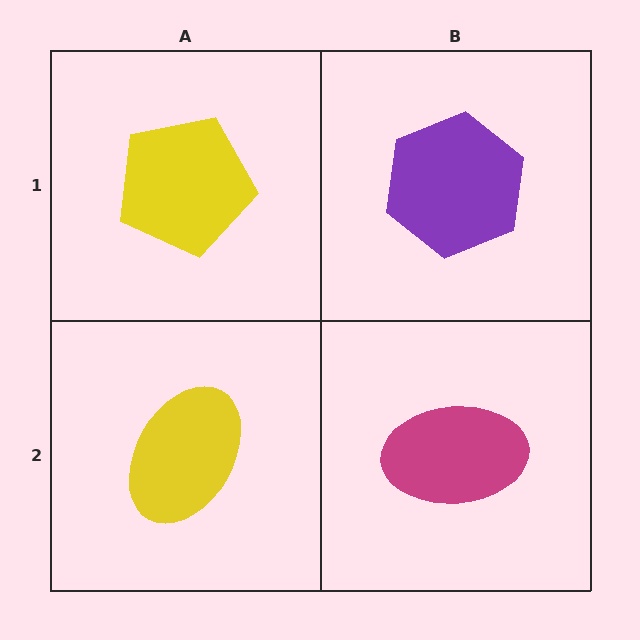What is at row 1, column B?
A purple hexagon.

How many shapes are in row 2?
2 shapes.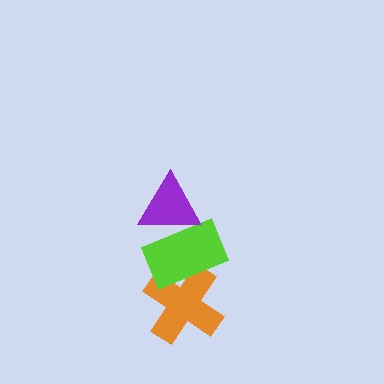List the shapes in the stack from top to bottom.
From top to bottom: the purple triangle, the lime rectangle, the orange cross.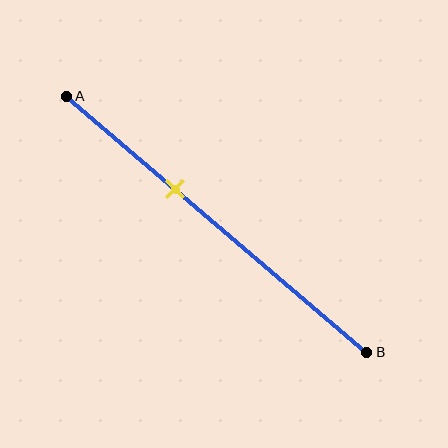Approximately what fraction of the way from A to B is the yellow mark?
The yellow mark is approximately 35% of the way from A to B.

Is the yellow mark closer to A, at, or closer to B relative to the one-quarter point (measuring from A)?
The yellow mark is closer to point B than the one-quarter point of segment AB.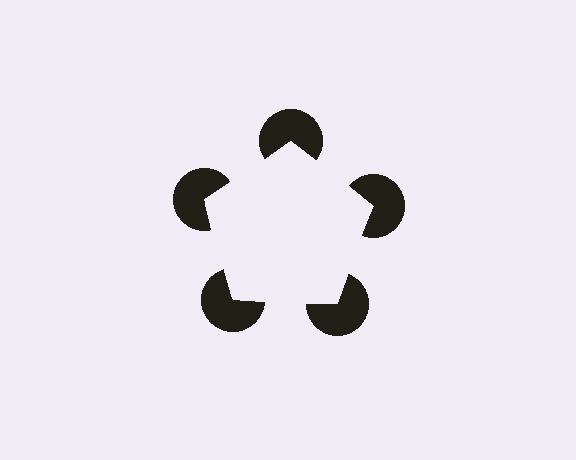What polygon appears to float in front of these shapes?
An illusory pentagon — its edges are inferred from the aligned wedge cuts in the pac-man discs, not physically drawn.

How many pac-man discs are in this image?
There are 5 — one at each vertex of the illusory pentagon.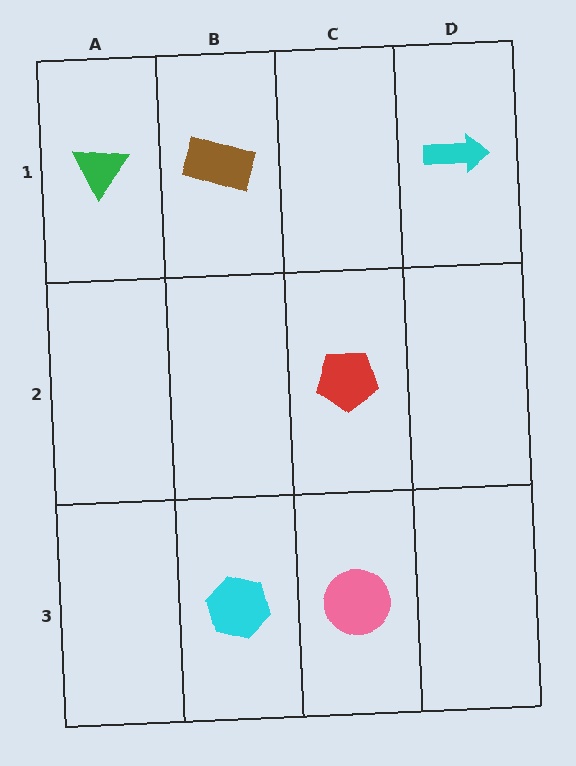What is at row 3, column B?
A cyan hexagon.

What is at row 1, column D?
A cyan arrow.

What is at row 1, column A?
A green triangle.